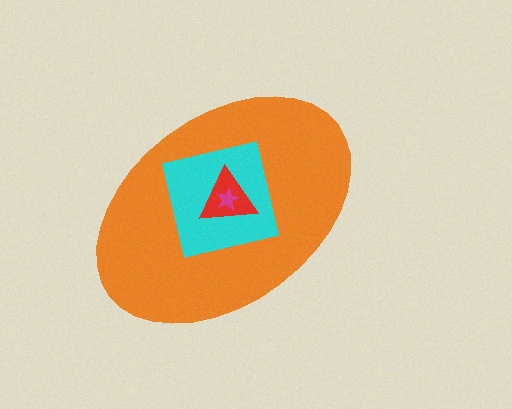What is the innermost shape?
The magenta star.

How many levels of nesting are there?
4.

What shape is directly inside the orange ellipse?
The cyan square.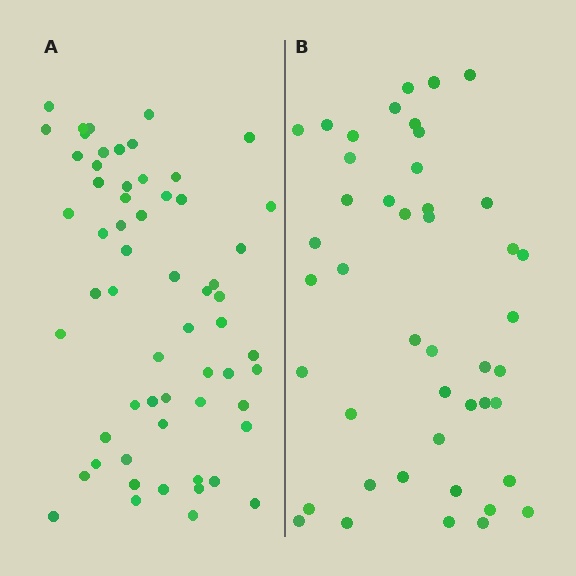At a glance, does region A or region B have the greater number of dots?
Region A (the left region) has more dots.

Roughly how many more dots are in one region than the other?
Region A has approximately 15 more dots than region B.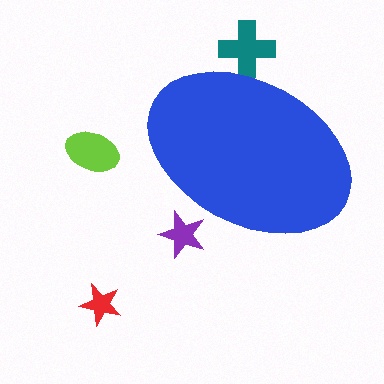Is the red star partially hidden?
No, the red star is fully visible.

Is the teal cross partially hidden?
Yes, the teal cross is partially hidden behind the blue ellipse.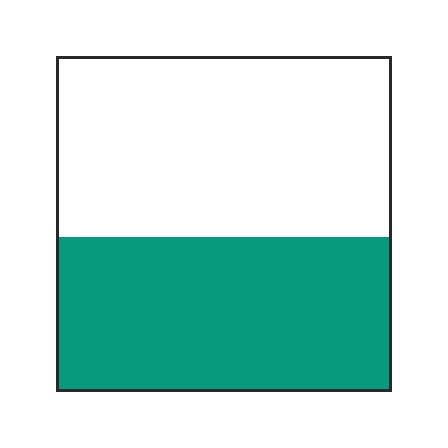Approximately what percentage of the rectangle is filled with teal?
Approximately 45%.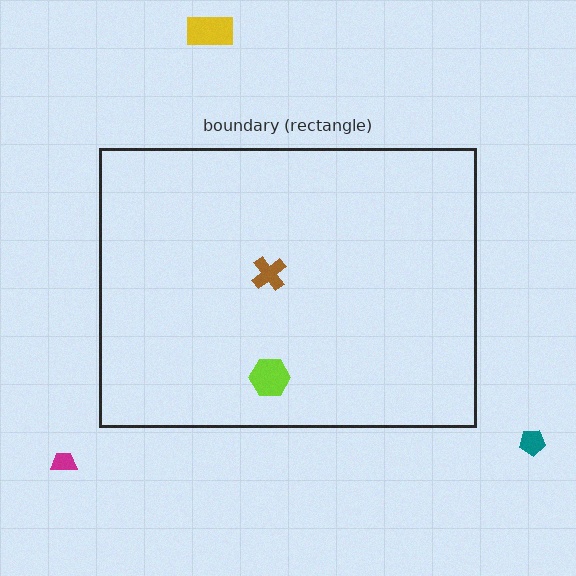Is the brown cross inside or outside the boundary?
Inside.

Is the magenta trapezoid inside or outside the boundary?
Outside.